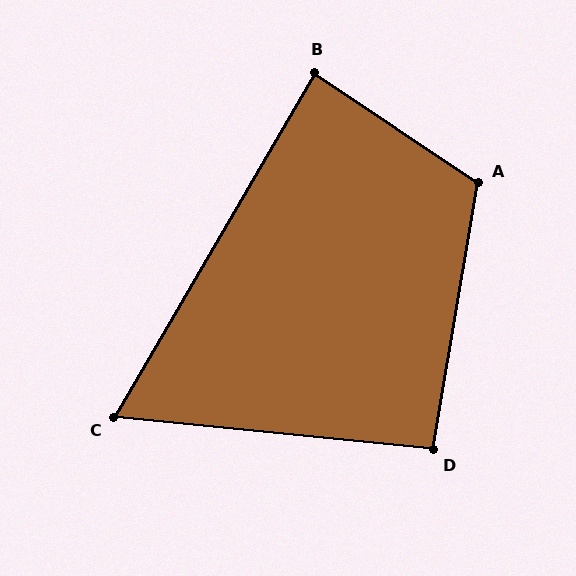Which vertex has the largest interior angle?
A, at approximately 115 degrees.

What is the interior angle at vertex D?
Approximately 94 degrees (approximately right).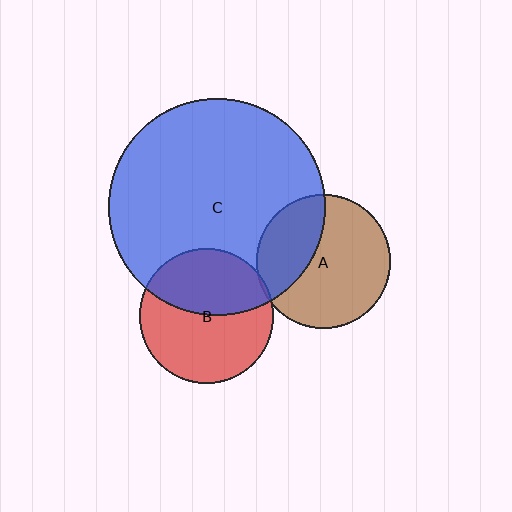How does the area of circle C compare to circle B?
Approximately 2.6 times.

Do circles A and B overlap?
Yes.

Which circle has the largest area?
Circle C (blue).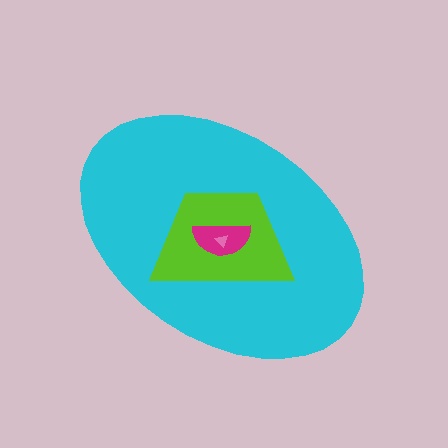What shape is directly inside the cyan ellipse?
The lime trapezoid.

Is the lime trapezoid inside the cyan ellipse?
Yes.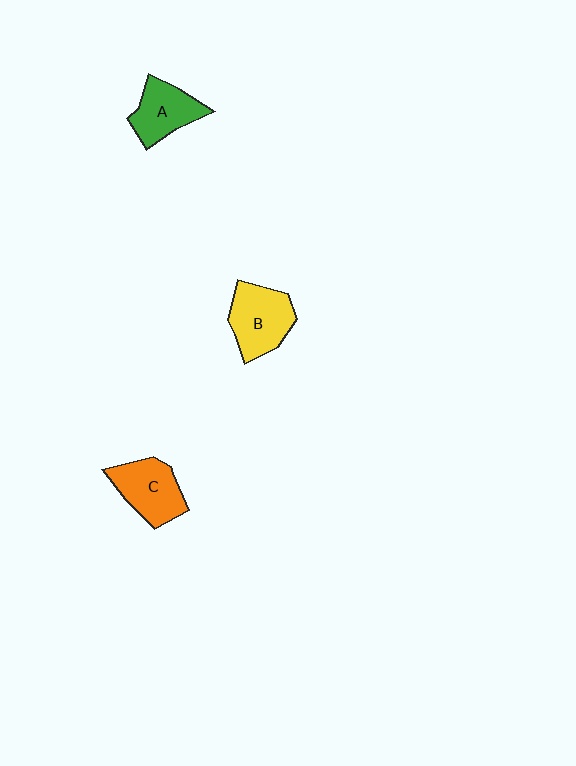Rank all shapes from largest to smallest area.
From largest to smallest: B (yellow), C (orange), A (green).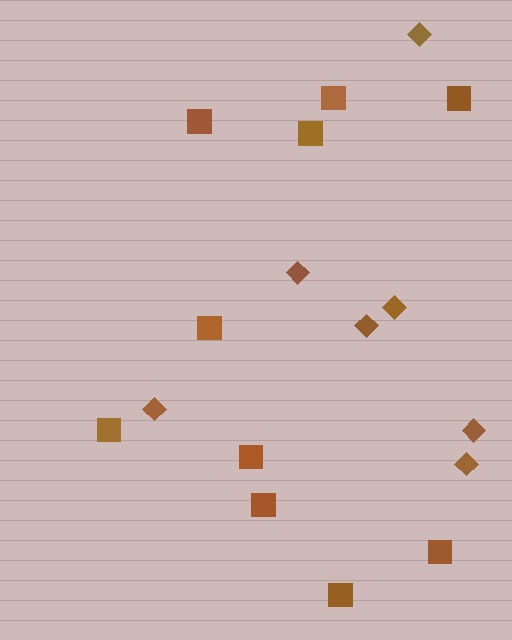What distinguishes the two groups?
There are 2 groups: one group of squares (10) and one group of diamonds (7).